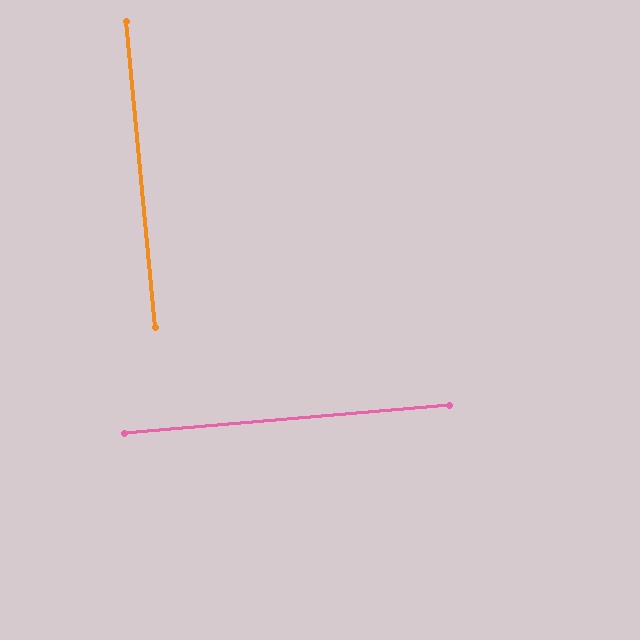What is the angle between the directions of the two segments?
Approximately 89 degrees.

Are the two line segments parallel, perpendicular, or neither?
Perpendicular — they meet at approximately 89°.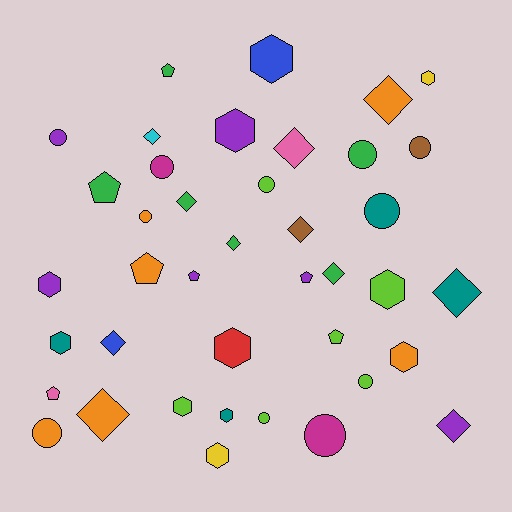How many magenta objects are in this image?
There are 2 magenta objects.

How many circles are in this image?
There are 11 circles.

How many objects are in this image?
There are 40 objects.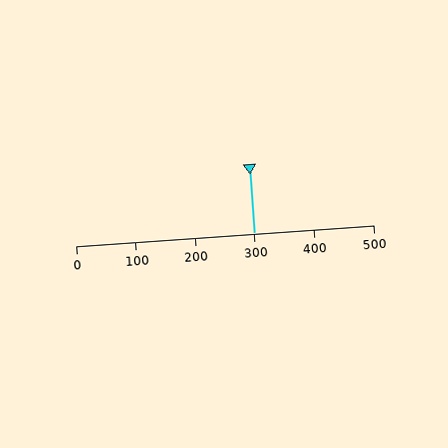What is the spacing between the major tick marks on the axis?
The major ticks are spaced 100 apart.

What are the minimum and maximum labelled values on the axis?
The axis runs from 0 to 500.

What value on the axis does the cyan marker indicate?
The marker indicates approximately 300.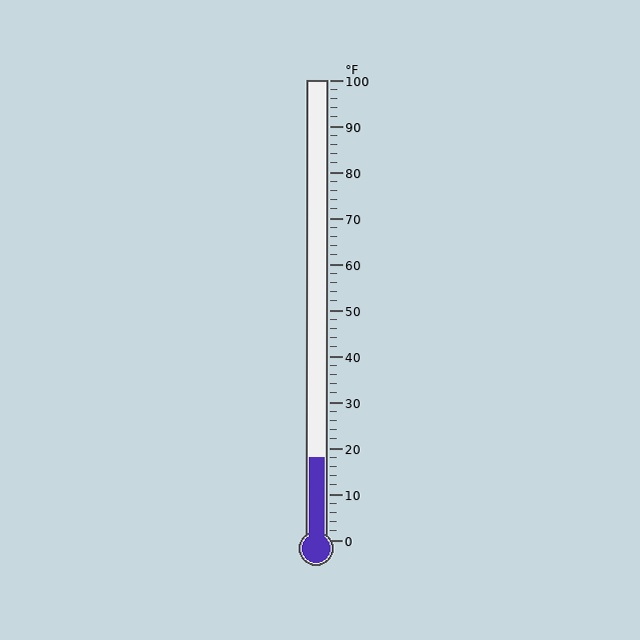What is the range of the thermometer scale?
The thermometer scale ranges from 0°F to 100°F.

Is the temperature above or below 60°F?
The temperature is below 60°F.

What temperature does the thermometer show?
The thermometer shows approximately 18°F.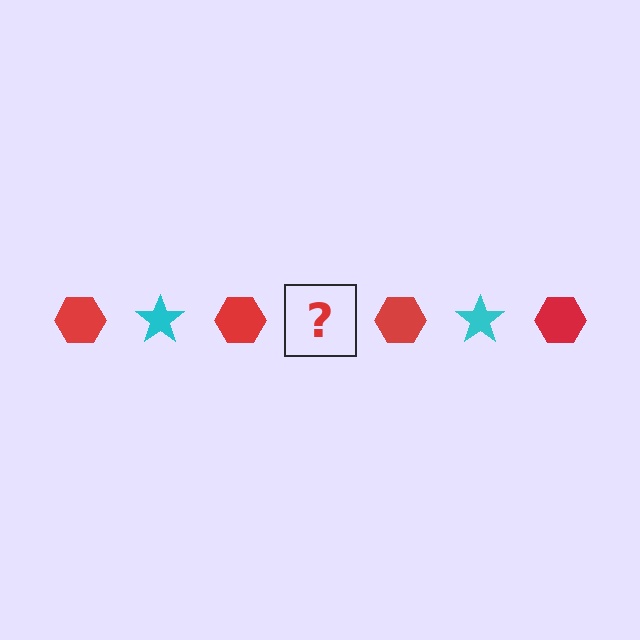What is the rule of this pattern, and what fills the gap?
The rule is that the pattern alternates between red hexagon and cyan star. The gap should be filled with a cyan star.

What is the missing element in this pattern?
The missing element is a cyan star.